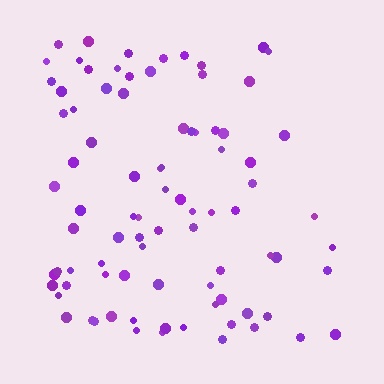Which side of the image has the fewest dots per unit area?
The right.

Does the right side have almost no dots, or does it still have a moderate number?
Still a moderate number, just noticeably fewer than the left.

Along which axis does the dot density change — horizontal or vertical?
Horizontal.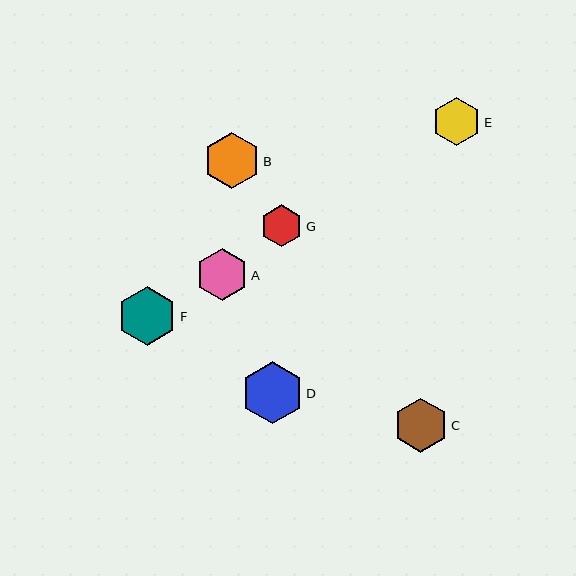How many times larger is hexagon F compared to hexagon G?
Hexagon F is approximately 1.4 times the size of hexagon G.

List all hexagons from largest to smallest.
From largest to smallest: D, F, B, C, A, E, G.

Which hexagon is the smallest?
Hexagon G is the smallest with a size of approximately 42 pixels.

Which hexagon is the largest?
Hexagon D is the largest with a size of approximately 62 pixels.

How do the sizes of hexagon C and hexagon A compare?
Hexagon C and hexagon A are approximately the same size.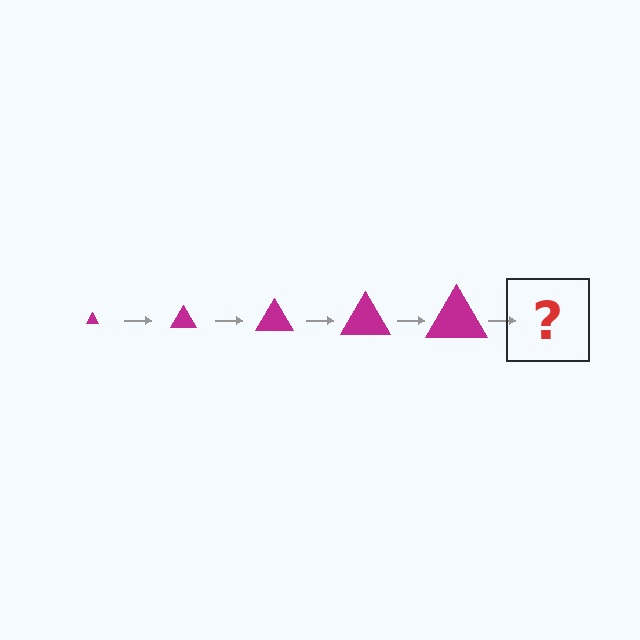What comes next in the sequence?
The next element should be a magenta triangle, larger than the previous one.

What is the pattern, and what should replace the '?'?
The pattern is that the triangle gets progressively larger each step. The '?' should be a magenta triangle, larger than the previous one.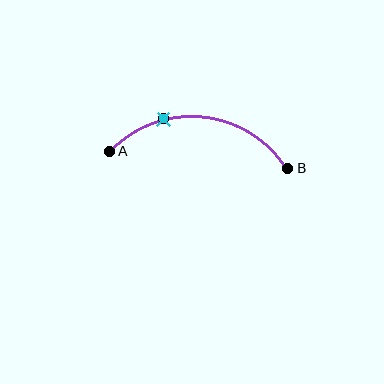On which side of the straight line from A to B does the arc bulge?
The arc bulges above the straight line connecting A and B.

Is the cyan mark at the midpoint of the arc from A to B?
No. The cyan mark lies on the arc but is closer to endpoint A. The arc midpoint would be at the point on the curve equidistant along the arc from both A and B.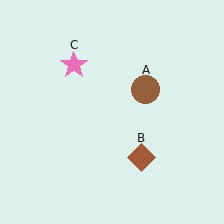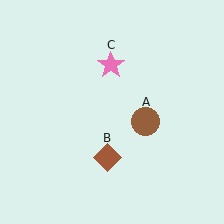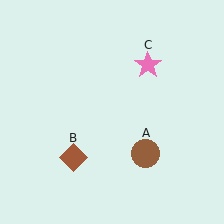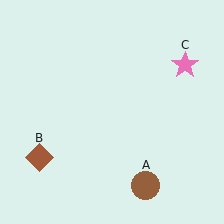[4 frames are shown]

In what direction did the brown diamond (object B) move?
The brown diamond (object B) moved left.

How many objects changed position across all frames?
3 objects changed position: brown circle (object A), brown diamond (object B), pink star (object C).